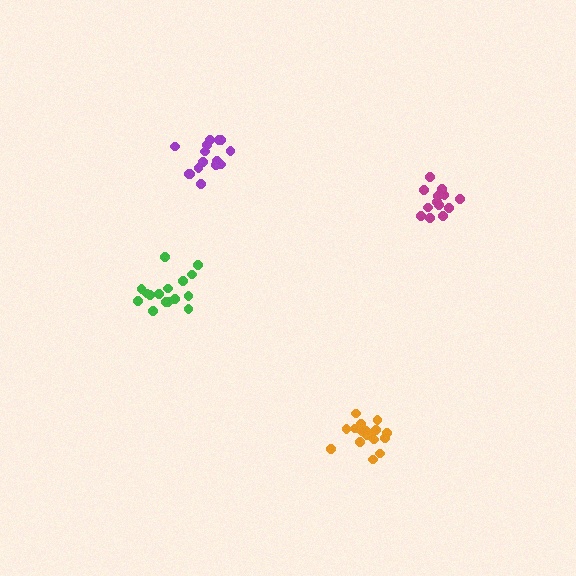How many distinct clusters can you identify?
There are 4 distinct clusters.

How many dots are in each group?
Group 1: 15 dots, Group 2: 17 dots, Group 3: 13 dots, Group 4: 16 dots (61 total).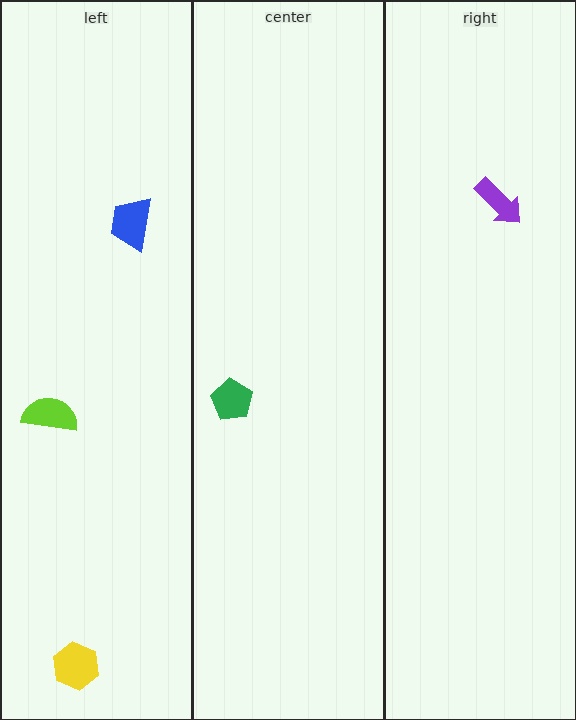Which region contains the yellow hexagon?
The left region.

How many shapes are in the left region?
3.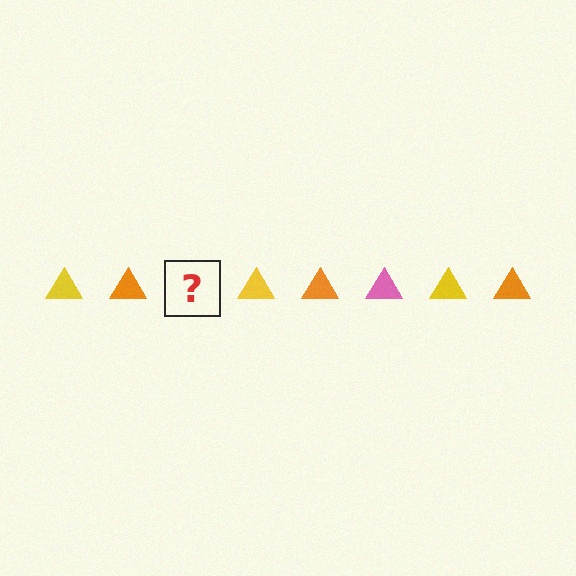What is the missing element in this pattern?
The missing element is a pink triangle.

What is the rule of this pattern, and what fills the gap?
The rule is that the pattern cycles through yellow, orange, pink triangles. The gap should be filled with a pink triangle.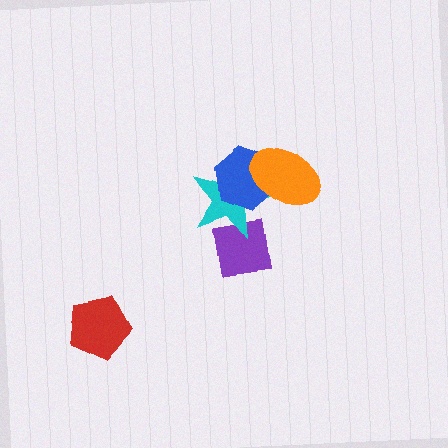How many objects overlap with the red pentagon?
0 objects overlap with the red pentagon.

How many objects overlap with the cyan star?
3 objects overlap with the cyan star.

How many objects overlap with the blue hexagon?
2 objects overlap with the blue hexagon.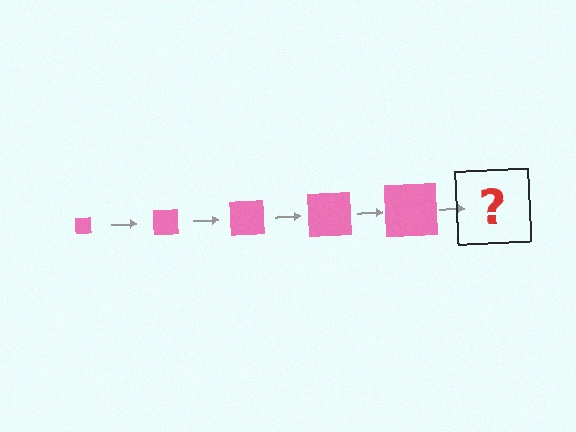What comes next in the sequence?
The next element should be a pink square, larger than the previous one.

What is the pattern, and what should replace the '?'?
The pattern is that the square gets progressively larger each step. The '?' should be a pink square, larger than the previous one.